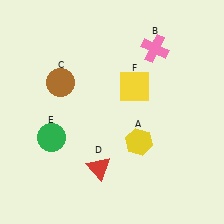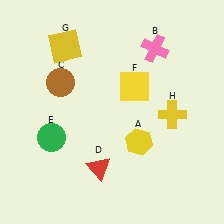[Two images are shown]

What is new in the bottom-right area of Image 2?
A yellow cross (H) was added in the bottom-right area of Image 2.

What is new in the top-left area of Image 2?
A yellow square (G) was added in the top-left area of Image 2.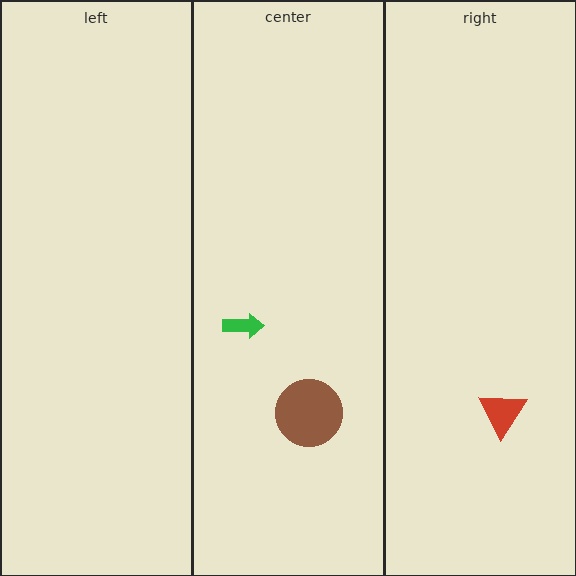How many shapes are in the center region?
2.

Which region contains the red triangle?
The right region.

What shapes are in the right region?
The red triangle.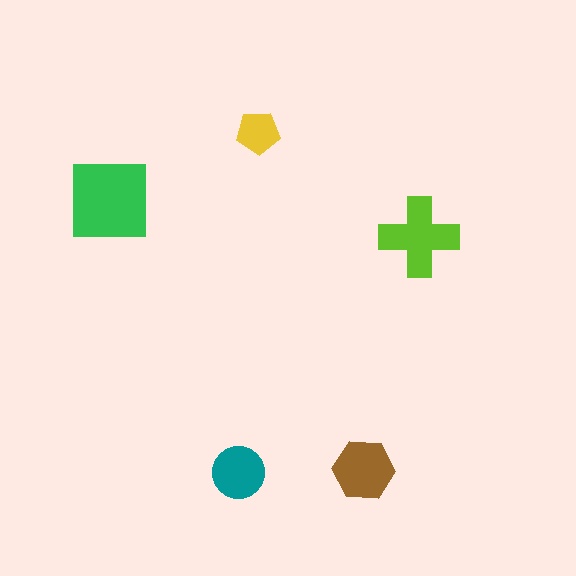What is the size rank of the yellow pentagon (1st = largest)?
5th.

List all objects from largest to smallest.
The green square, the lime cross, the brown hexagon, the teal circle, the yellow pentagon.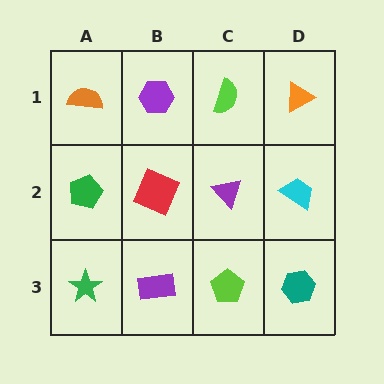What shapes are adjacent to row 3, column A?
A green pentagon (row 2, column A), a purple rectangle (row 3, column B).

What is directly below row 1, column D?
A cyan trapezoid.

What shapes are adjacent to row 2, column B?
A purple hexagon (row 1, column B), a purple rectangle (row 3, column B), a green pentagon (row 2, column A), a purple triangle (row 2, column C).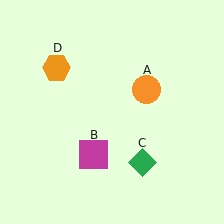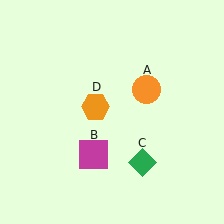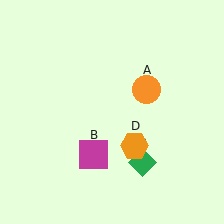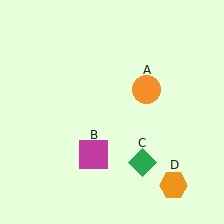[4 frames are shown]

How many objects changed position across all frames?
1 object changed position: orange hexagon (object D).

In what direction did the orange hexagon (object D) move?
The orange hexagon (object D) moved down and to the right.